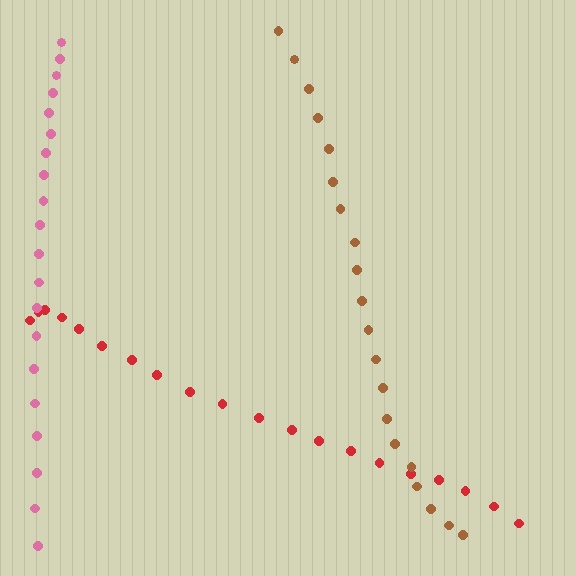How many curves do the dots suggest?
There are 3 distinct paths.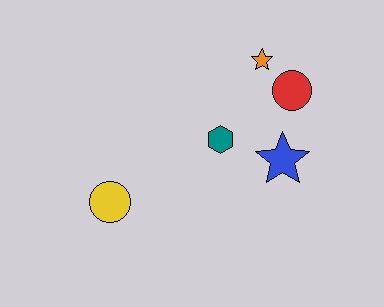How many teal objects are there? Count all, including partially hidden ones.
There is 1 teal object.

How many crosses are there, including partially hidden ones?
There are no crosses.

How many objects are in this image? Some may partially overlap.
There are 5 objects.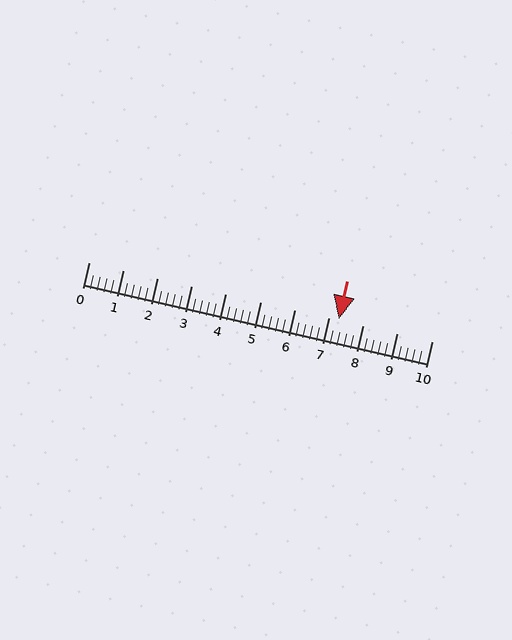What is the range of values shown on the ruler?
The ruler shows values from 0 to 10.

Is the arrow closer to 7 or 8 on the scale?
The arrow is closer to 7.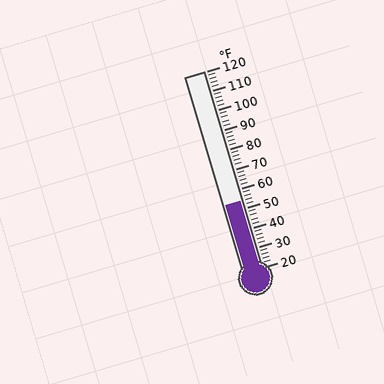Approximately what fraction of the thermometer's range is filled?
The thermometer is filled to approximately 35% of its range.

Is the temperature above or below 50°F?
The temperature is above 50°F.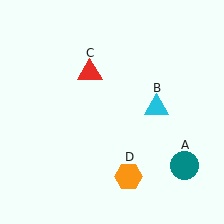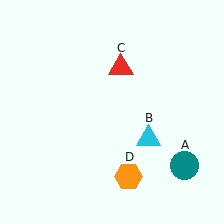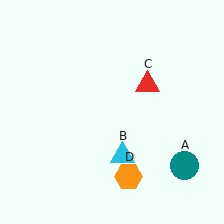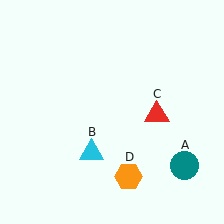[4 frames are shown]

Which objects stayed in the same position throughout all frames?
Teal circle (object A) and orange hexagon (object D) remained stationary.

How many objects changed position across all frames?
2 objects changed position: cyan triangle (object B), red triangle (object C).